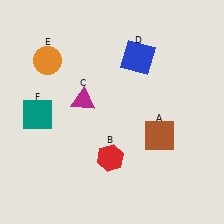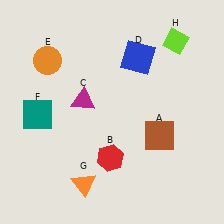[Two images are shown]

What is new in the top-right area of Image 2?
A lime diamond (H) was added in the top-right area of Image 2.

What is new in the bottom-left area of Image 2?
An orange triangle (G) was added in the bottom-left area of Image 2.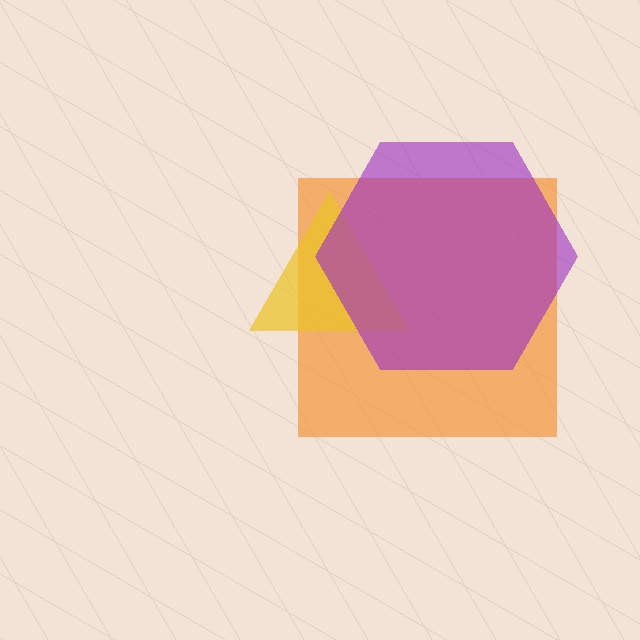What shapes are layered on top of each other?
The layered shapes are: an orange square, a yellow triangle, a purple hexagon.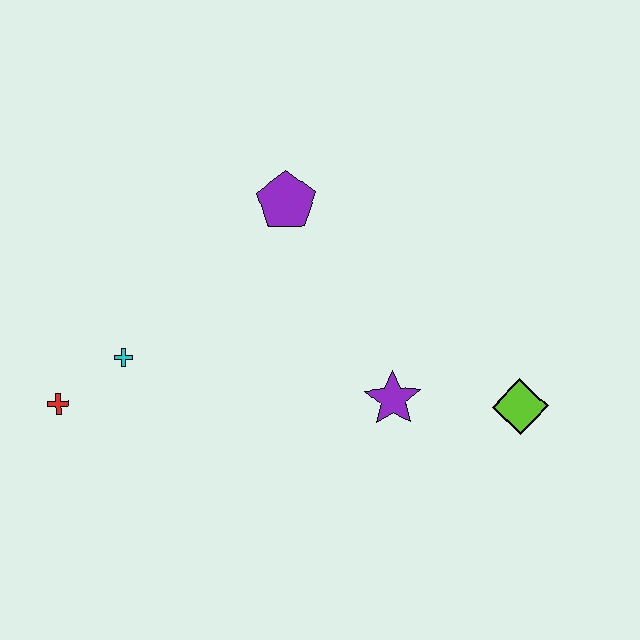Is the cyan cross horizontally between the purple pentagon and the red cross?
Yes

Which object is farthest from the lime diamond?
The red cross is farthest from the lime diamond.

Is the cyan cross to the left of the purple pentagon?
Yes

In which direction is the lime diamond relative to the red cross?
The lime diamond is to the right of the red cross.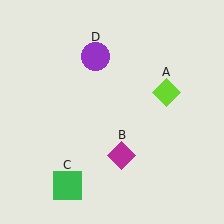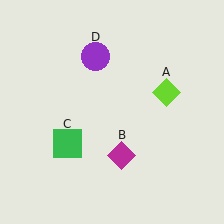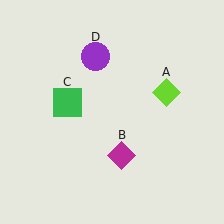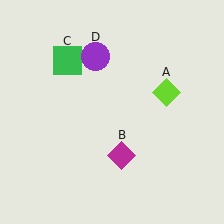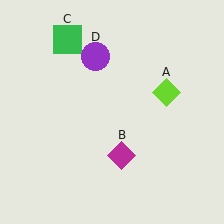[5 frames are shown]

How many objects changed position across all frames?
1 object changed position: green square (object C).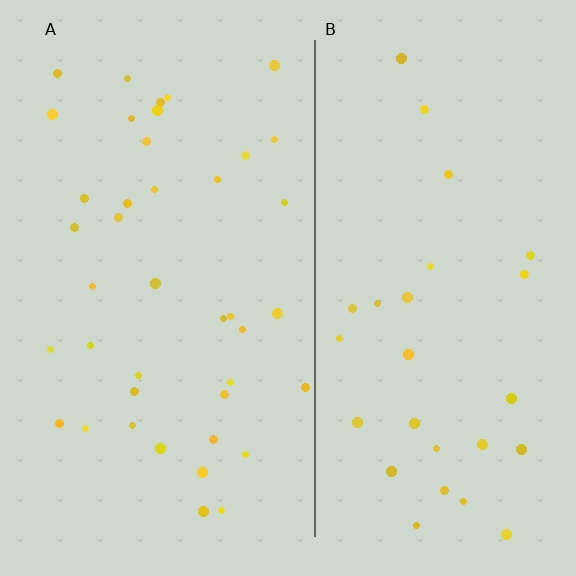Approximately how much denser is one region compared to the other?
Approximately 1.5× — region A over region B.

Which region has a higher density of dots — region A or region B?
A (the left).